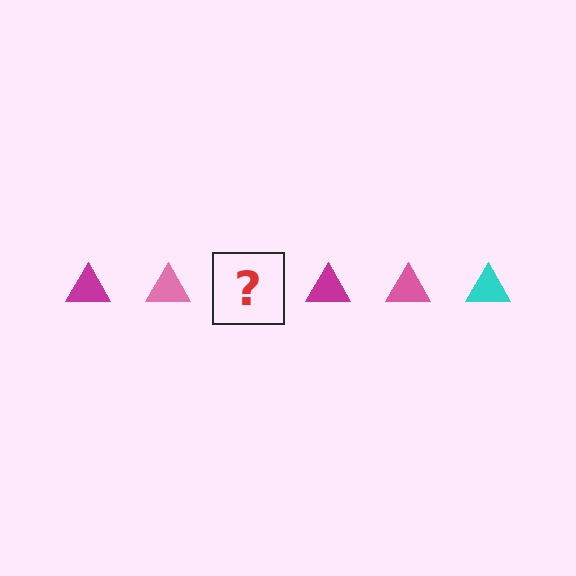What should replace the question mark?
The question mark should be replaced with a cyan triangle.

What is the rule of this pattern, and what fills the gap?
The rule is that the pattern cycles through magenta, pink, cyan triangles. The gap should be filled with a cyan triangle.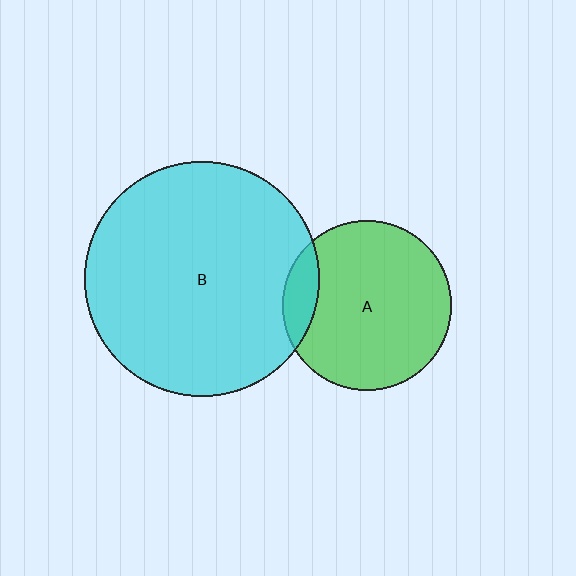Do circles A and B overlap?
Yes.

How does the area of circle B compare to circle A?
Approximately 1.9 times.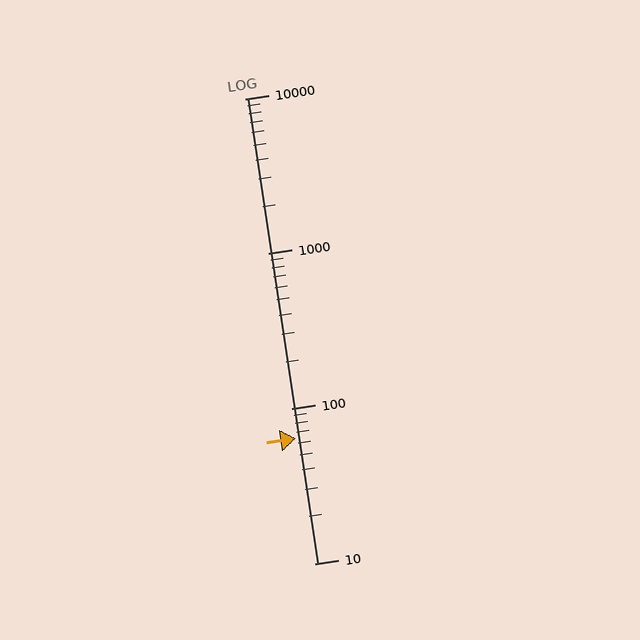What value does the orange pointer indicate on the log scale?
The pointer indicates approximately 64.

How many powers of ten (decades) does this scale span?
The scale spans 3 decades, from 10 to 10000.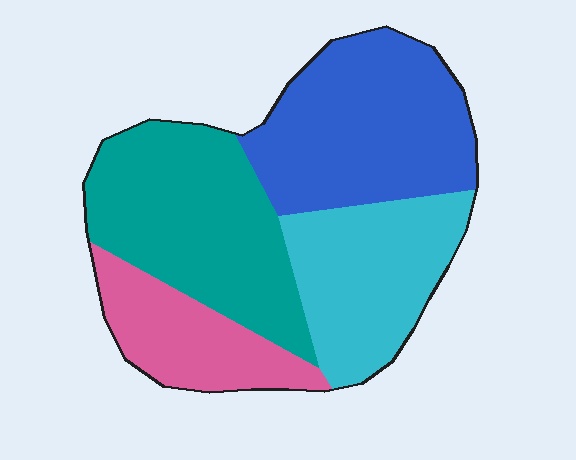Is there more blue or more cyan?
Blue.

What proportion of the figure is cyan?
Cyan covers roughly 25% of the figure.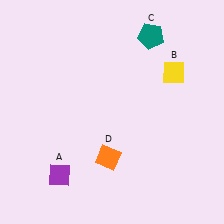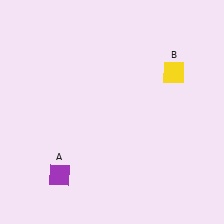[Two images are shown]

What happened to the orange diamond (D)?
The orange diamond (D) was removed in Image 2. It was in the bottom-left area of Image 1.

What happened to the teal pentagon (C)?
The teal pentagon (C) was removed in Image 2. It was in the top-right area of Image 1.